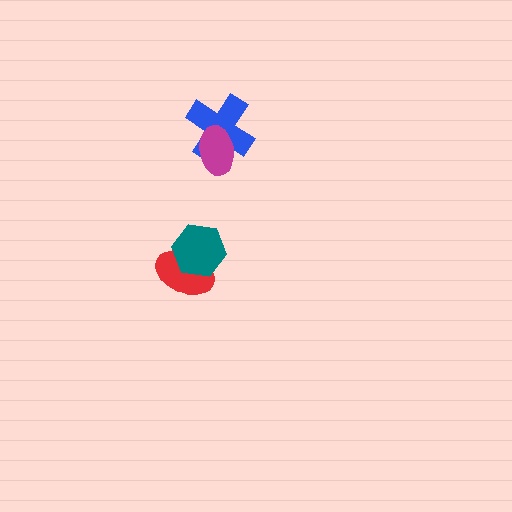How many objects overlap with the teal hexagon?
1 object overlaps with the teal hexagon.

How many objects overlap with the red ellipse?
1 object overlaps with the red ellipse.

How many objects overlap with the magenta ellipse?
1 object overlaps with the magenta ellipse.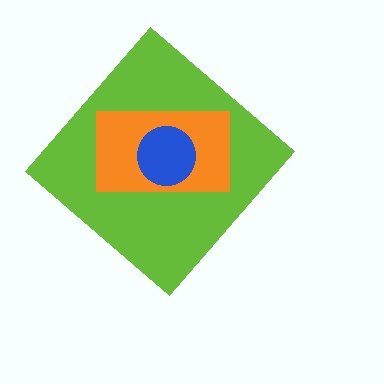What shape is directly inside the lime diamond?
The orange rectangle.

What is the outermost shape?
The lime diamond.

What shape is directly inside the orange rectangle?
The blue circle.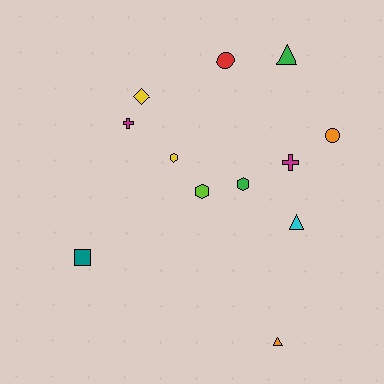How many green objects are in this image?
There are 2 green objects.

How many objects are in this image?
There are 12 objects.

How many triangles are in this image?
There are 3 triangles.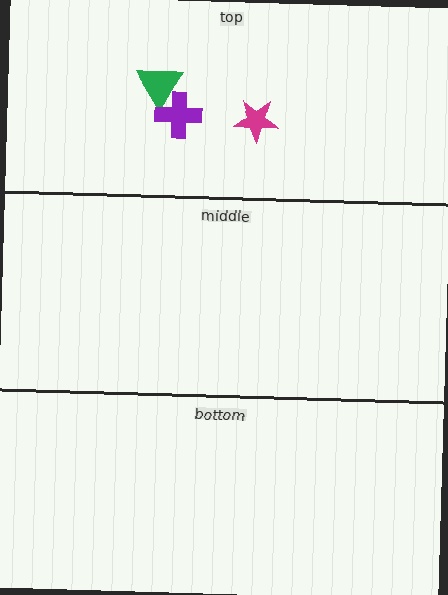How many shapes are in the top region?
3.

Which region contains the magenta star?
The top region.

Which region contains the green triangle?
The top region.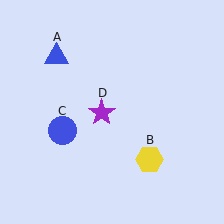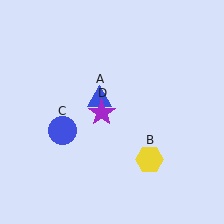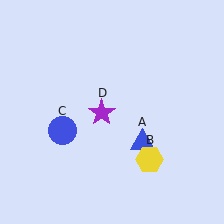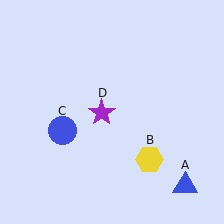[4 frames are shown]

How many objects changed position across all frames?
1 object changed position: blue triangle (object A).